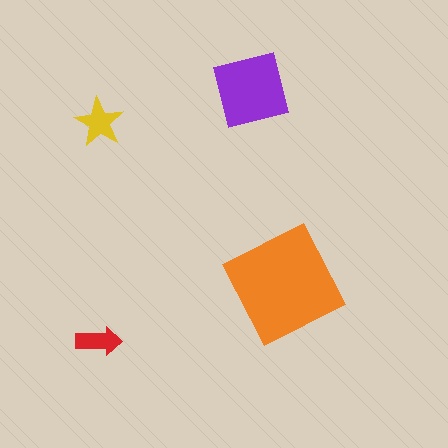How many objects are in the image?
There are 4 objects in the image.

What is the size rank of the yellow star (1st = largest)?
3rd.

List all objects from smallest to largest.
The red arrow, the yellow star, the purple square, the orange diamond.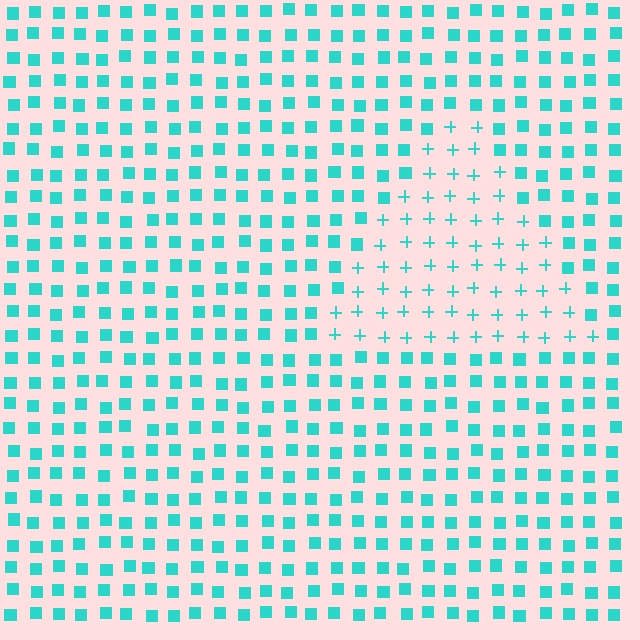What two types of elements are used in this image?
The image uses plus signs inside the triangle region and squares outside it.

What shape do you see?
I see a triangle.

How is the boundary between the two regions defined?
The boundary is defined by a change in element shape: plus signs inside vs. squares outside. All elements share the same color and spacing.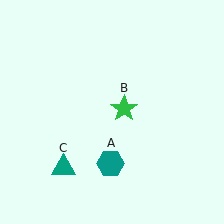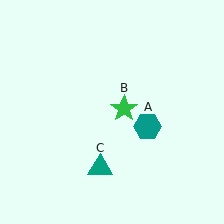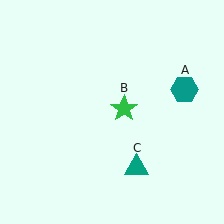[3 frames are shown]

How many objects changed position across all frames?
2 objects changed position: teal hexagon (object A), teal triangle (object C).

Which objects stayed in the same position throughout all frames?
Green star (object B) remained stationary.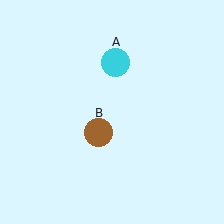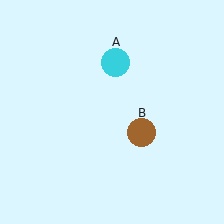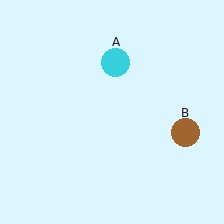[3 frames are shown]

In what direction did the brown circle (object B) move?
The brown circle (object B) moved right.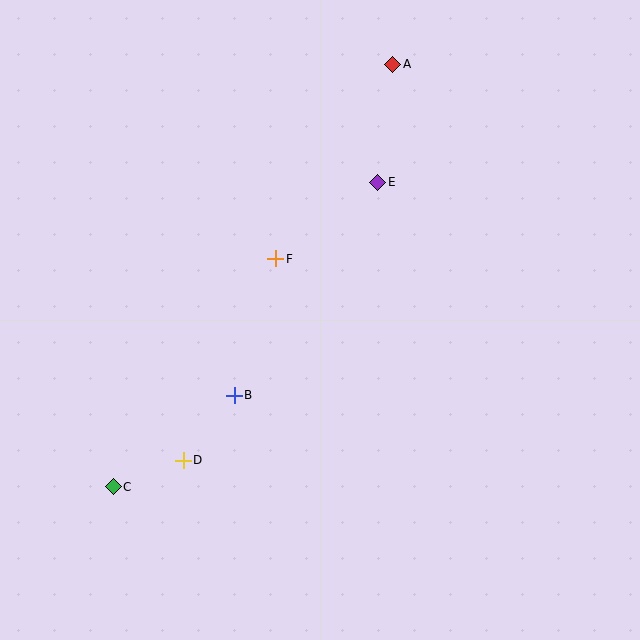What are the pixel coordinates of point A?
Point A is at (393, 64).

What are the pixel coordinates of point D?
Point D is at (183, 460).